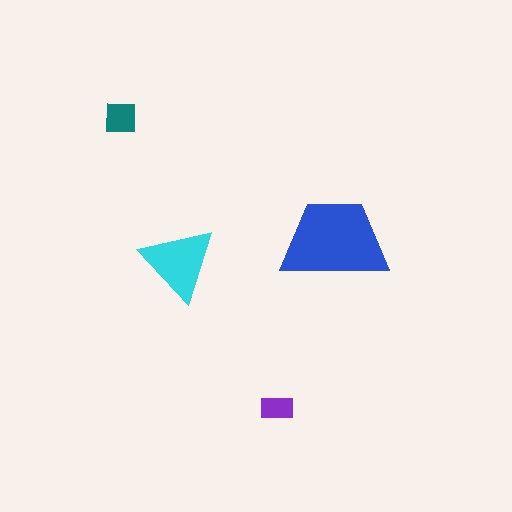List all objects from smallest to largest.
The purple rectangle, the teal square, the cyan triangle, the blue trapezoid.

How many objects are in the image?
There are 4 objects in the image.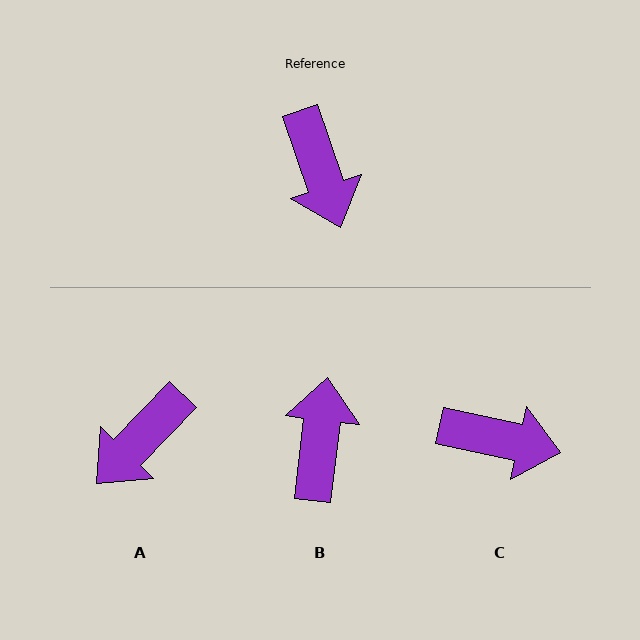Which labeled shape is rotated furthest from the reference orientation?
B, about 154 degrees away.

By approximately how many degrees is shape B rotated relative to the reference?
Approximately 154 degrees counter-clockwise.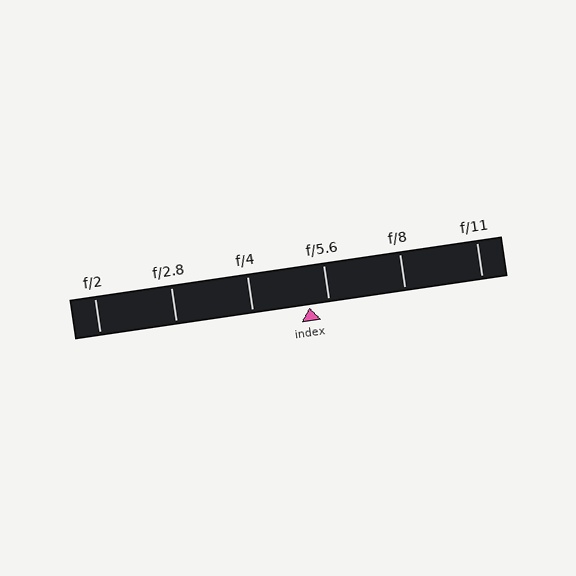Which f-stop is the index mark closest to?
The index mark is closest to f/5.6.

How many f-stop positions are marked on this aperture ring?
There are 6 f-stop positions marked.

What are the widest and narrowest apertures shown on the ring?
The widest aperture shown is f/2 and the narrowest is f/11.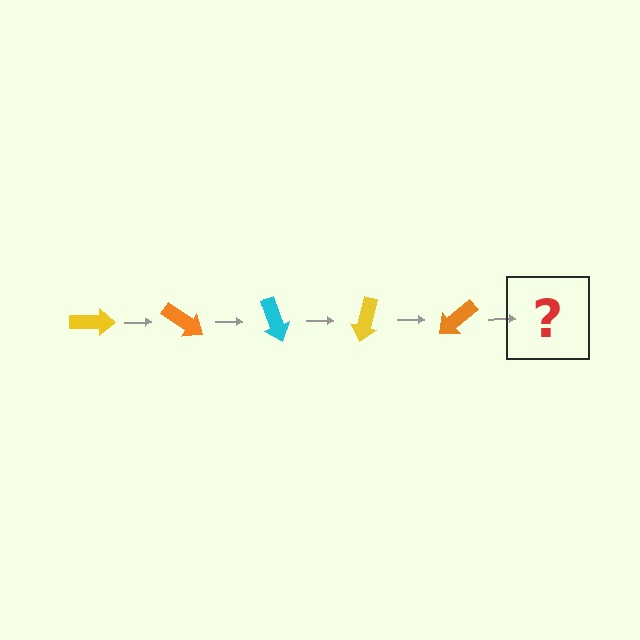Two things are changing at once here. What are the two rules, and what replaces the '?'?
The two rules are that it rotates 35 degrees each step and the color cycles through yellow, orange, and cyan. The '?' should be a cyan arrow, rotated 175 degrees from the start.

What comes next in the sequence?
The next element should be a cyan arrow, rotated 175 degrees from the start.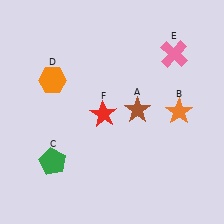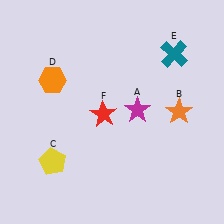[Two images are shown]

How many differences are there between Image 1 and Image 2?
There are 3 differences between the two images.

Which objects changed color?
A changed from brown to magenta. C changed from green to yellow. E changed from pink to teal.